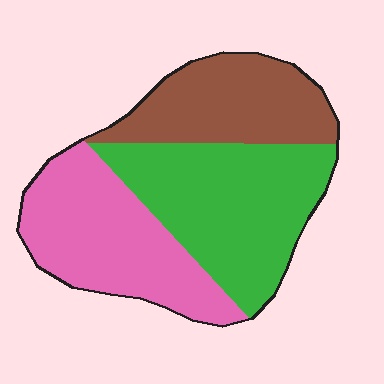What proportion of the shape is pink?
Pink takes up between a third and a half of the shape.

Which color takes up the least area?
Brown, at roughly 25%.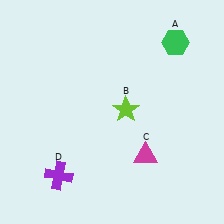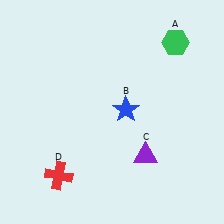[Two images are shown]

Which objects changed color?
B changed from lime to blue. C changed from magenta to purple. D changed from purple to red.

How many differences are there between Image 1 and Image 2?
There are 3 differences between the two images.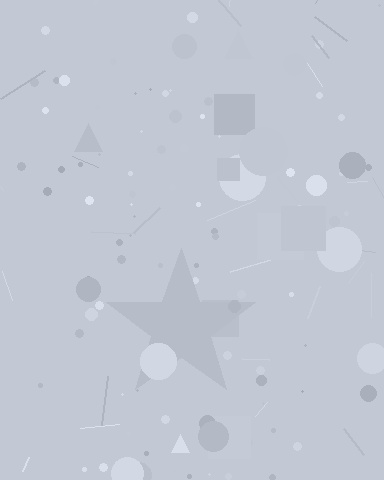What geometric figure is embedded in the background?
A star is embedded in the background.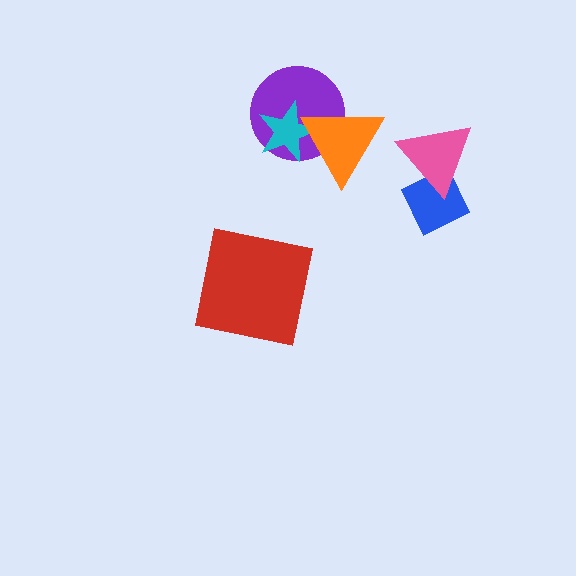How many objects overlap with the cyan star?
2 objects overlap with the cyan star.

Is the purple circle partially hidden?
Yes, it is partially covered by another shape.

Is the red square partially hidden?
No, no other shape covers it.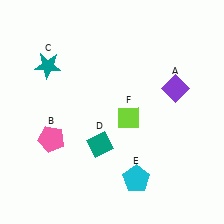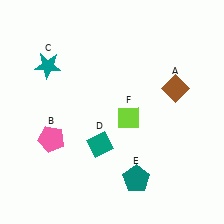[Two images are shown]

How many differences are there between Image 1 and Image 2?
There are 2 differences between the two images.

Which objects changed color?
A changed from purple to brown. E changed from cyan to teal.